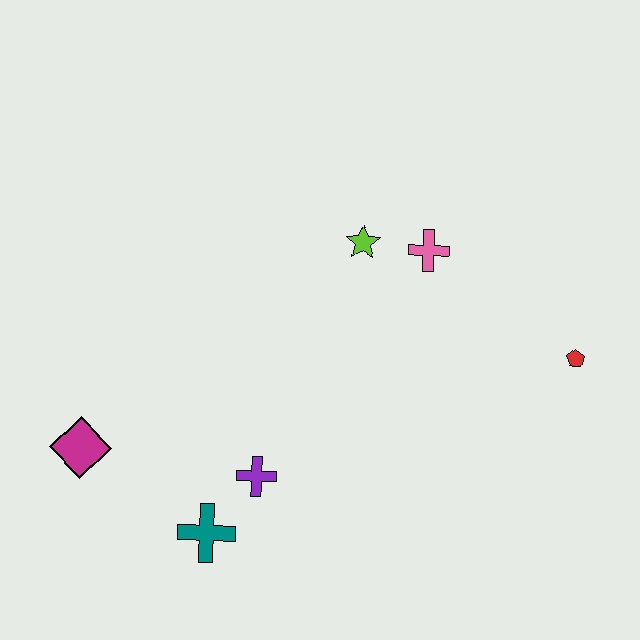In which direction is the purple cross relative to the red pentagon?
The purple cross is to the left of the red pentagon.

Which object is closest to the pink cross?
The lime star is closest to the pink cross.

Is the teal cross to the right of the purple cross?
No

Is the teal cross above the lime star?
No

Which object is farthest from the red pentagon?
The magenta diamond is farthest from the red pentagon.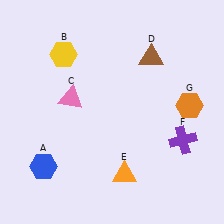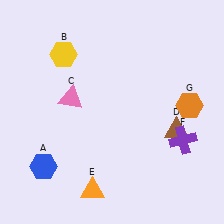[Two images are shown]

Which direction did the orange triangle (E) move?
The orange triangle (E) moved left.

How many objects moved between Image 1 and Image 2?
2 objects moved between the two images.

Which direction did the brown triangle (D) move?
The brown triangle (D) moved down.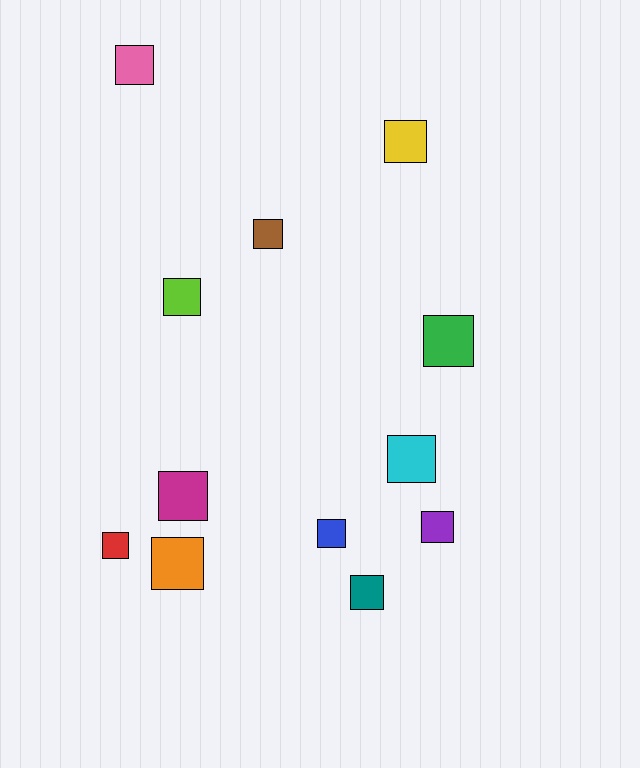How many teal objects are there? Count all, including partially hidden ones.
There is 1 teal object.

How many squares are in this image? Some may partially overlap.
There are 12 squares.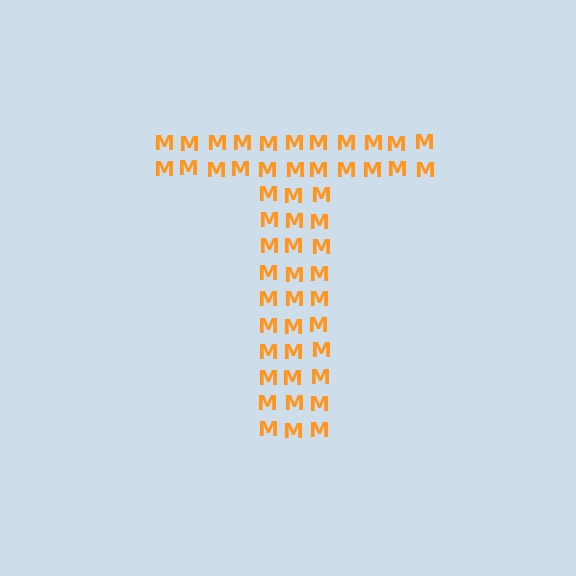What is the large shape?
The large shape is the letter T.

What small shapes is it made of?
It is made of small letter M's.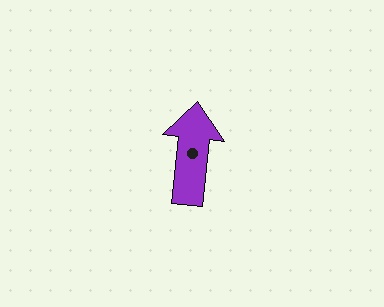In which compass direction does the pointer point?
North.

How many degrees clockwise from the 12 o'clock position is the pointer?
Approximately 6 degrees.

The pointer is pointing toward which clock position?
Roughly 12 o'clock.